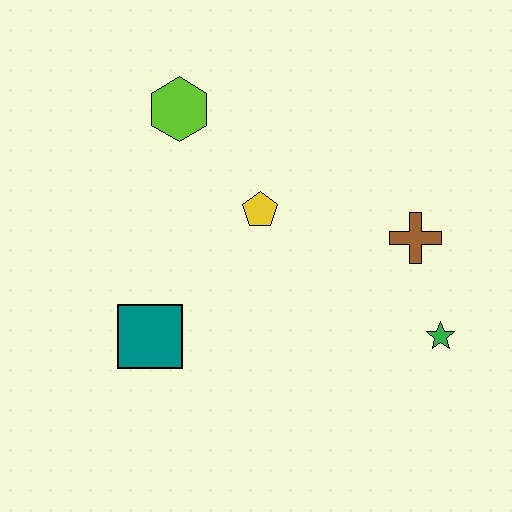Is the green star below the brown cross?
Yes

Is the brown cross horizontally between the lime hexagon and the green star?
Yes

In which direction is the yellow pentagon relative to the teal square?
The yellow pentagon is above the teal square.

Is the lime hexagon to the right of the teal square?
Yes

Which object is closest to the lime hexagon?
The yellow pentagon is closest to the lime hexagon.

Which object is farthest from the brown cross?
The teal square is farthest from the brown cross.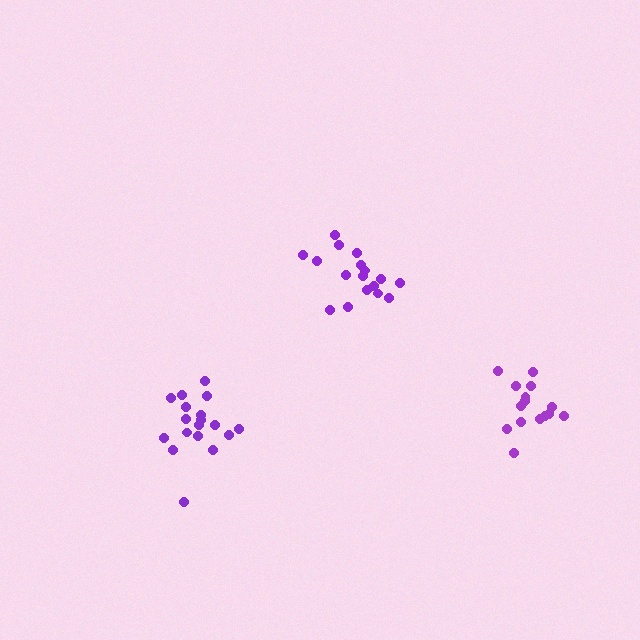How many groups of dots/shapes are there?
There are 3 groups.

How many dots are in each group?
Group 1: 18 dots, Group 2: 15 dots, Group 3: 18 dots (51 total).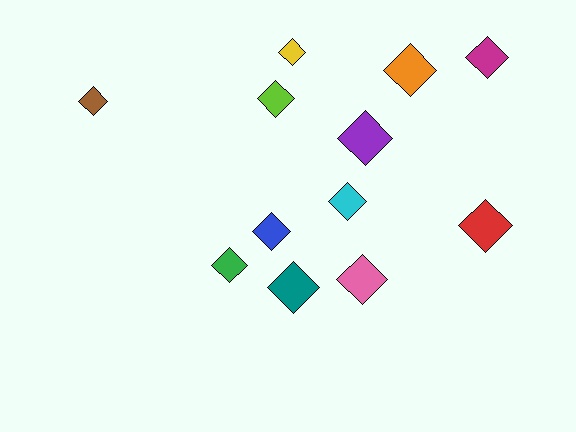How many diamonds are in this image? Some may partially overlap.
There are 12 diamonds.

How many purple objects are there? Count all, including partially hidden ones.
There is 1 purple object.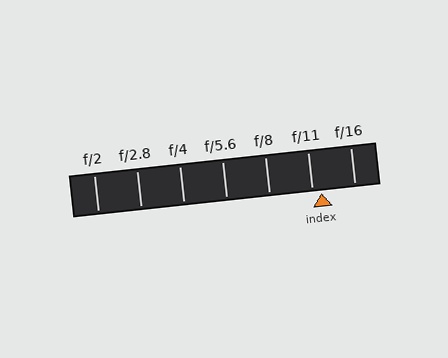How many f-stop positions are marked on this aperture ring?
There are 7 f-stop positions marked.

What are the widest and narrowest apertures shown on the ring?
The widest aperture shown is f/2 and the narrowest is f/16.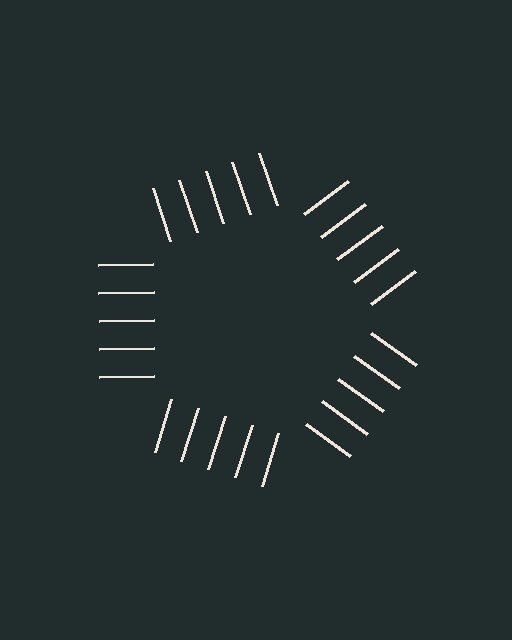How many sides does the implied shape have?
5 sides — the line-ends trace a pentagon.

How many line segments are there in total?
25 — 5 along each of the 5 edges.